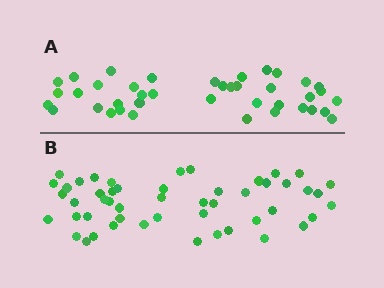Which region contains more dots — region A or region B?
Region B (the bottom region) has more dots.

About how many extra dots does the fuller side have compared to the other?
Region B has roughly 10 or so more dots than region A.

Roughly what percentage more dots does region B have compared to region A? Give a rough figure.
About 25% more.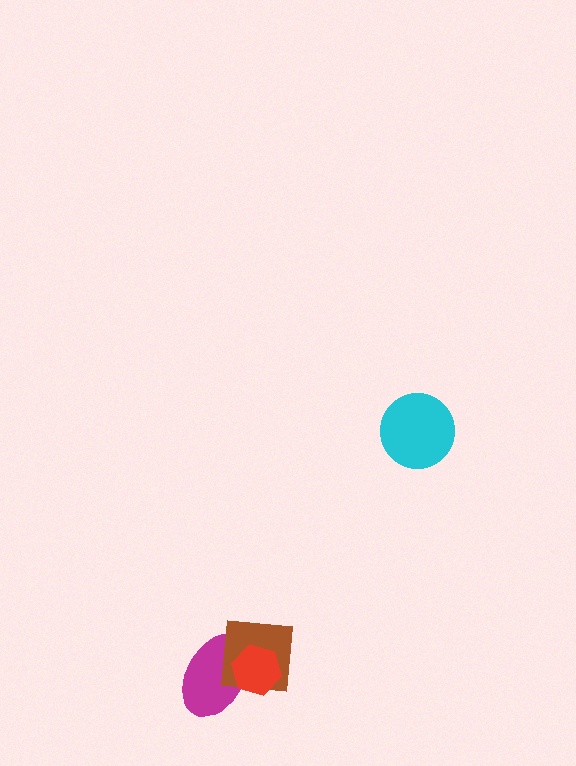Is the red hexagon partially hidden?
No, no other shape covers it.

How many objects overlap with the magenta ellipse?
2 objects overlap with the magenta ellipse.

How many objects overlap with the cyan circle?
0 objects overlap with the cyan circle.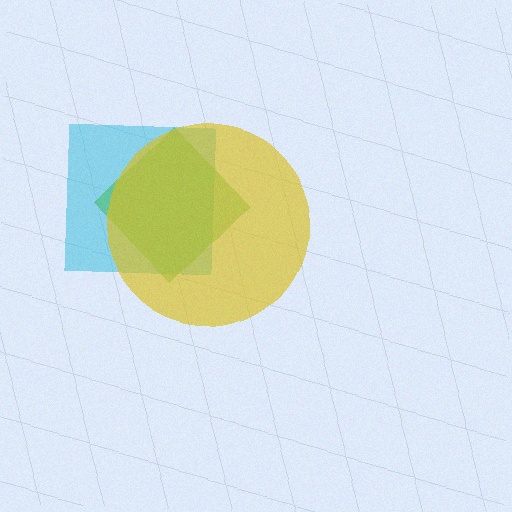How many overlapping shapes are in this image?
There are 3 overlapping shapes in the image.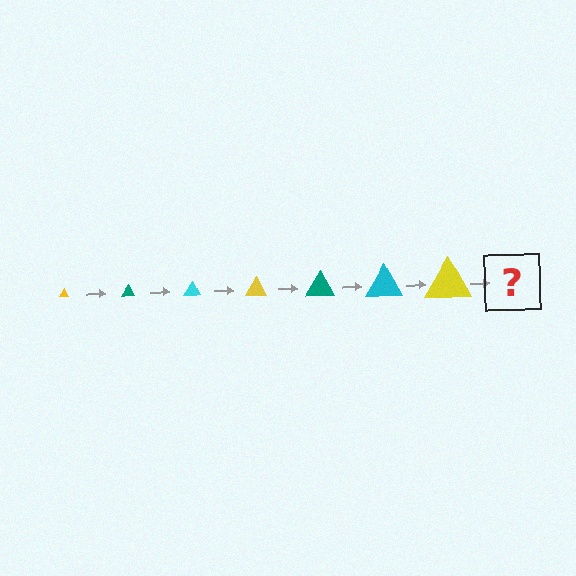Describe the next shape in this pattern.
It should be a teal triangle, larger than the previous one.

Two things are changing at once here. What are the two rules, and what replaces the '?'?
The two rules are that the triangle grows larger each step and the color cycles through yellow, teal, and cyan. The '?' should be a teal triangle, larger than the previous one.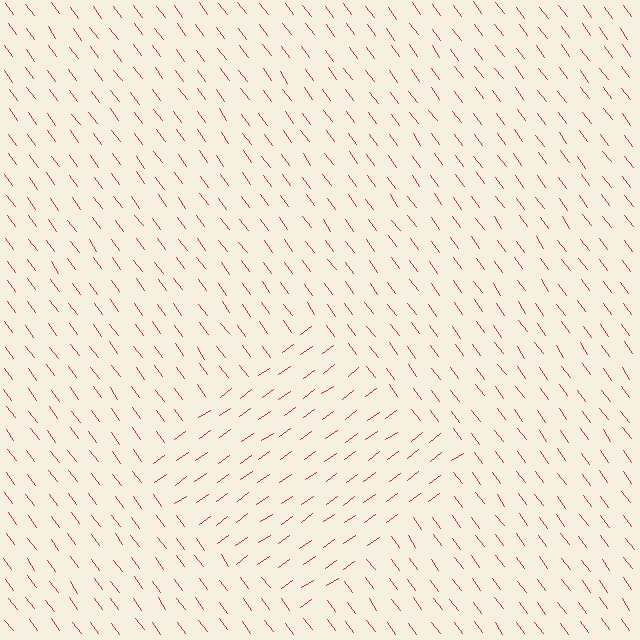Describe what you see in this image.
The image is filled with small red line segments. A diamond region in the image has lines oriented differently from the surrounding lines, creating a visible texture boundary.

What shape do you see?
I see a diamond.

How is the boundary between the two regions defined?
The boundary is defined purely by a change in line orientation (approximately 89 degrees difference). All lines are the same color and thickness.